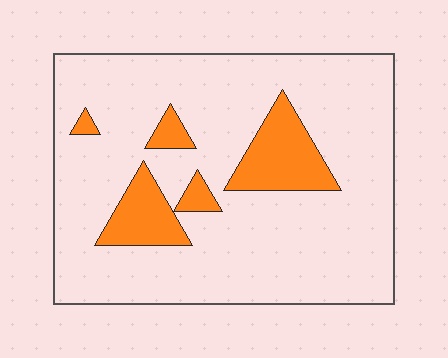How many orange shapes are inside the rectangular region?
5.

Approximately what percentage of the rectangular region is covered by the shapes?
Approximately 15%.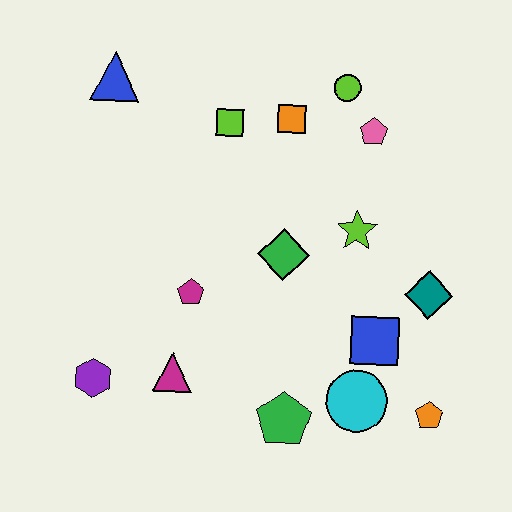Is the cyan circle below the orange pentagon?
No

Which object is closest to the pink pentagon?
The lime circle is closest to the pink pentagon.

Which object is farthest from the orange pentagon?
The blue triangle is farthest from the orange pentagon.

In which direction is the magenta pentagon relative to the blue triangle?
The magenta pentagon is below the blue triangle.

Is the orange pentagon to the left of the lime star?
No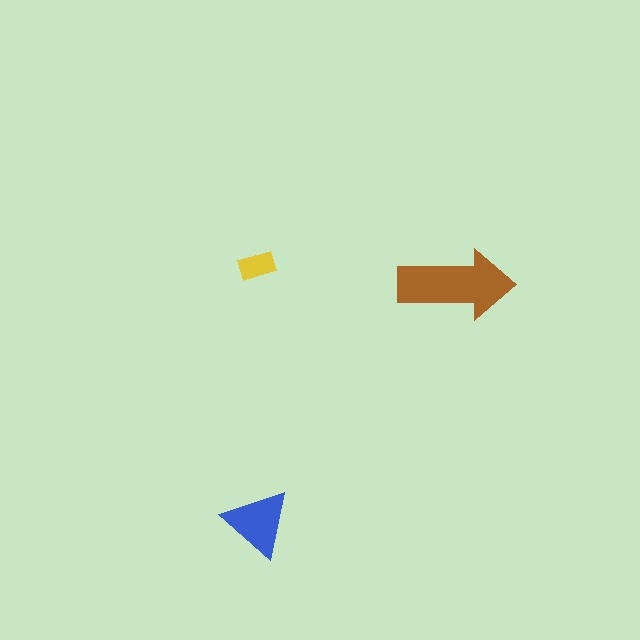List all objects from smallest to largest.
The yellow rectangle, the blue triangle, the brown arrow.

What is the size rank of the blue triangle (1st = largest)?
2nd.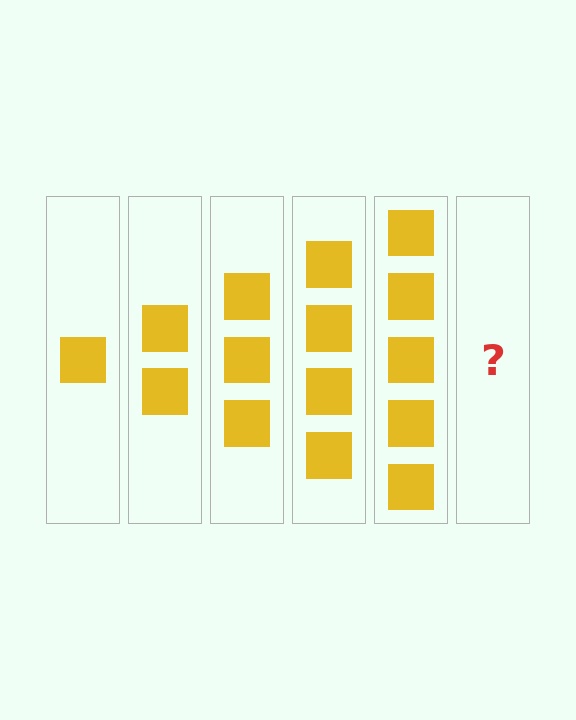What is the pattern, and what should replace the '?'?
The pattern is that each step adds one more square. The '?' should be 6 squares.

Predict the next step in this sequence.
The next step is 6 squares.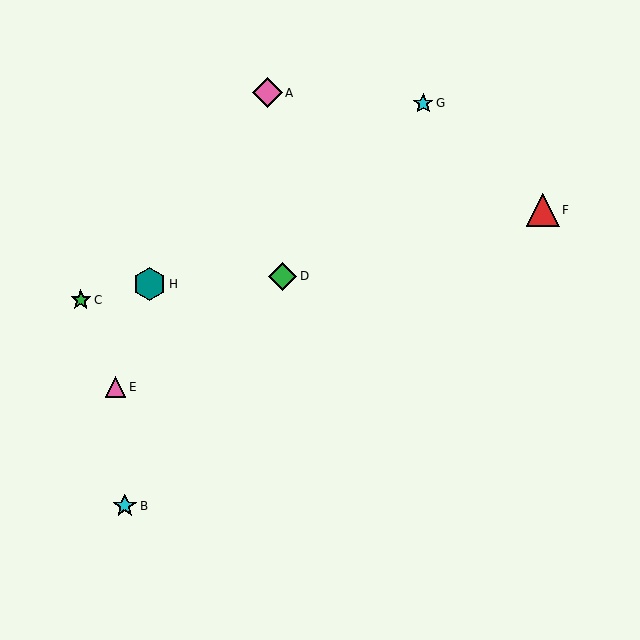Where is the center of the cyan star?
The center of the cyan star is at (423, 103).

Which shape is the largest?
The teal hexagon (labeled H) is the largest.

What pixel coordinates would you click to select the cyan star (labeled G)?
Click at (423, 103) to select the cyan star G.